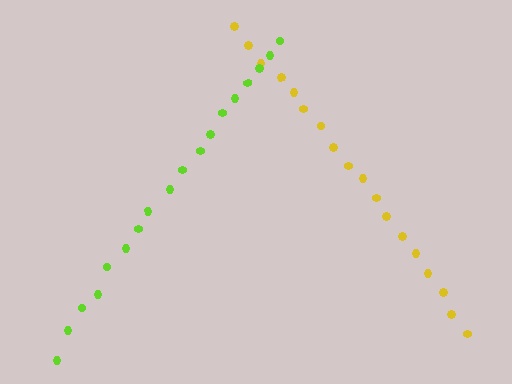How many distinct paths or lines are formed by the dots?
There are 2 distinct paths.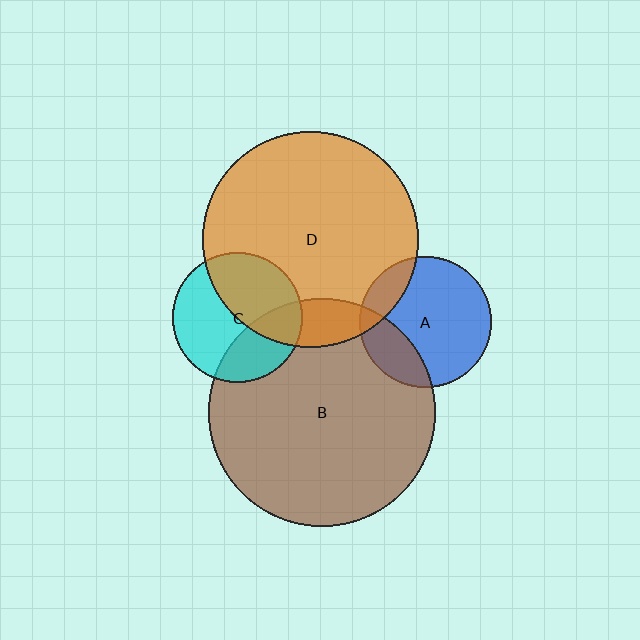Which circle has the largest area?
Circle B (brown).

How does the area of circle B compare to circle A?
Approximately 3.0 times.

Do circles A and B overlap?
Yes.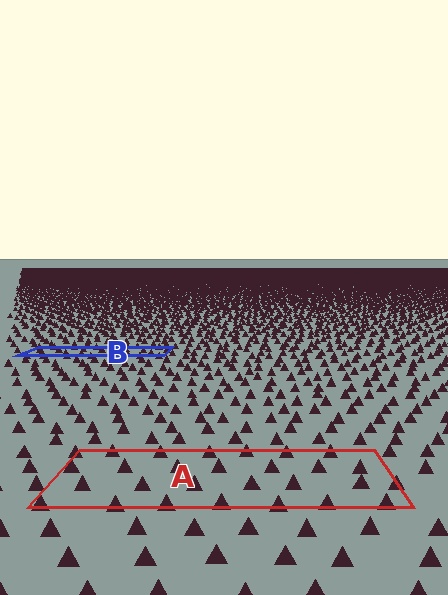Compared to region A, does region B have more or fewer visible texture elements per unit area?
Region B has more texture elements per unit area — they are packed more densely because it is farther away.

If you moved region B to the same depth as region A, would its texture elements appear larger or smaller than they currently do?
They would appear larger. At a closer depth, the same texture elements are projected at a bigger on-screen size.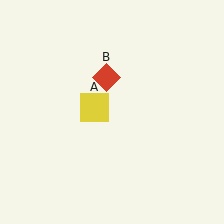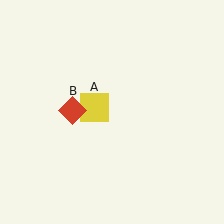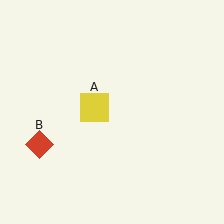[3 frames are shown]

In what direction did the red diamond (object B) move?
The red diamond (object B) moved down and to the left.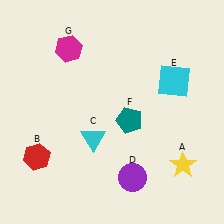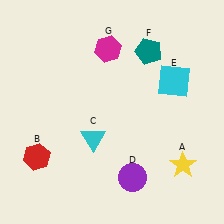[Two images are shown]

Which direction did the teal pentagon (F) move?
The teal pentagon (F) moved up.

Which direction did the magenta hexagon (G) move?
The magenta hexagon (G) moved right.